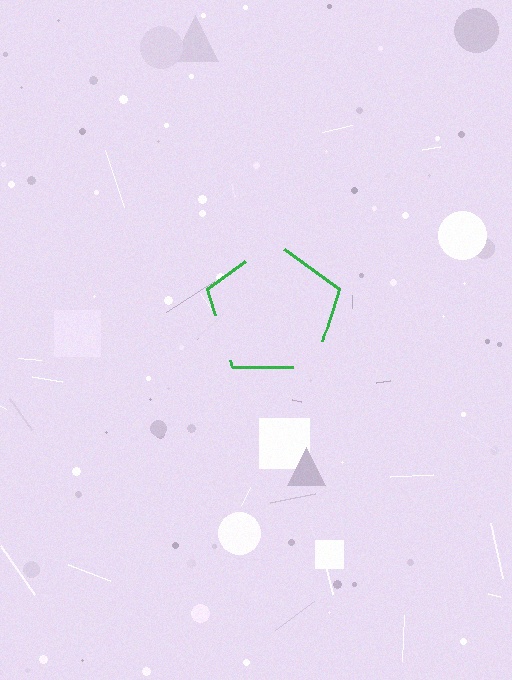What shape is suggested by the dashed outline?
The dashed outline suggests a pentagon.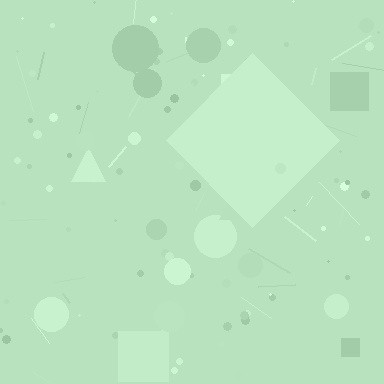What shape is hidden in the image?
A diamond is hidden in the image.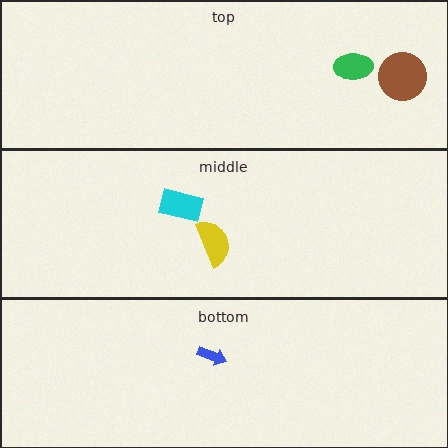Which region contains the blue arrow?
The bottom region.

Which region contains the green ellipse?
The top region.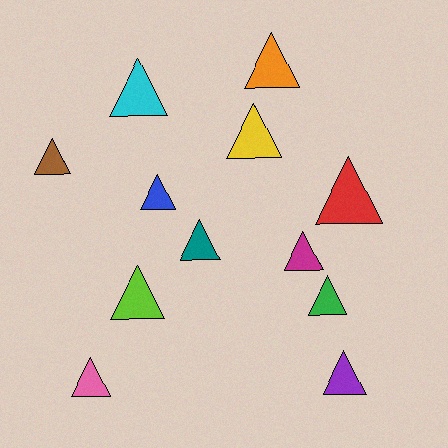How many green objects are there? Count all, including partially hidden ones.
There is 1 green object.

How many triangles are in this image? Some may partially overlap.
There are 12 triangles.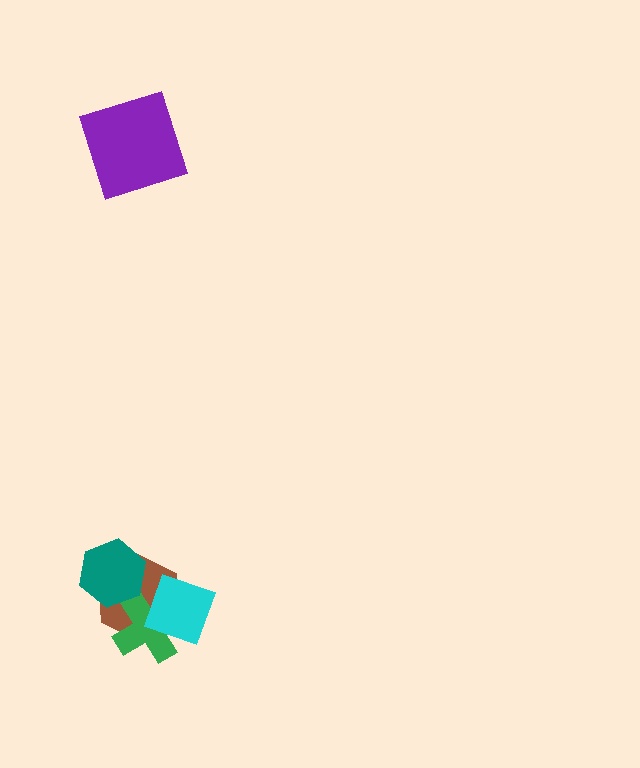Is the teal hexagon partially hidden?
No, no other shape covers it.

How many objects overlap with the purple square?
0 objects overlap with the purple square.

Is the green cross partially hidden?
Yes, it is partially covered by another shape.